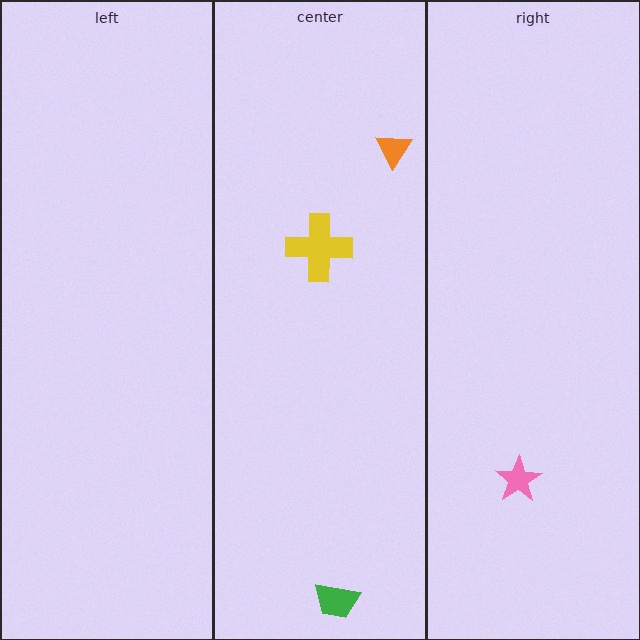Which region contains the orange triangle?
The center region.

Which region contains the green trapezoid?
The center region.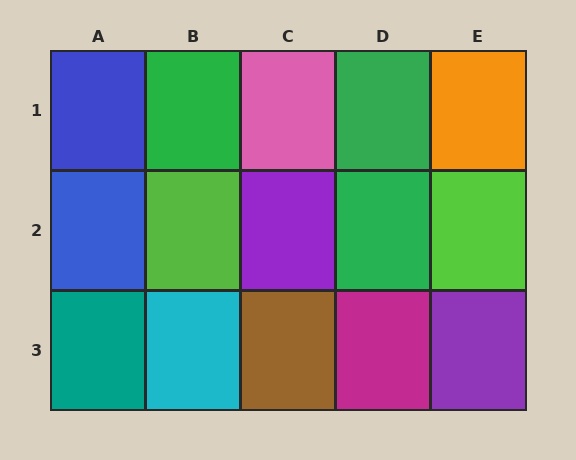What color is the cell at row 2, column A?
Blue.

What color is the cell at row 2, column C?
Purple.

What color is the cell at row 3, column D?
Magenta.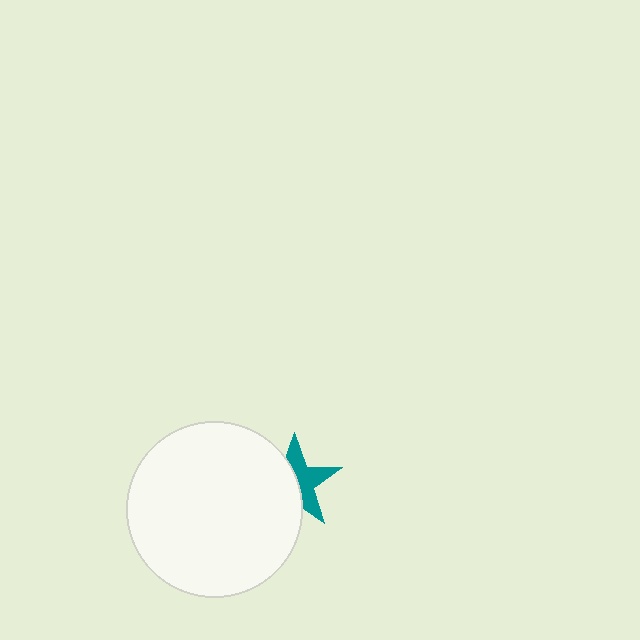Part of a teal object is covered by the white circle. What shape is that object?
It is a star.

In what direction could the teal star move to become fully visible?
The teal star could move right. That would shift it out from behind the white circle entirely.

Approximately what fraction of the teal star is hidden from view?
Roughly 50% of the teal star is hidden behind the white circle.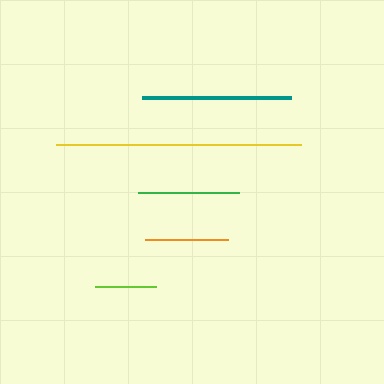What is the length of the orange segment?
The orange segment is approximately 83 pixels long.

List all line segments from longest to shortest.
From longest to shortest: yellow, teal, green, orange, lime.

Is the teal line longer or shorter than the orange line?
The teal line is longer than the orange line.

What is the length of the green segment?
The green segment is approximately 102 pixels long.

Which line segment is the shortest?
The lime line is the shortest at approximately 61 pixels.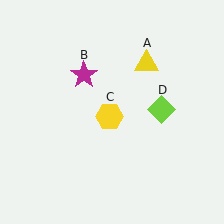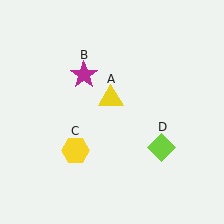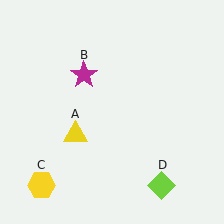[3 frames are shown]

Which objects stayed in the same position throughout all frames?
Magenta star (object B) remained stationary.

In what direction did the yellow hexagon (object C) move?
The yellow hexagon (object C) moved down and to the left.